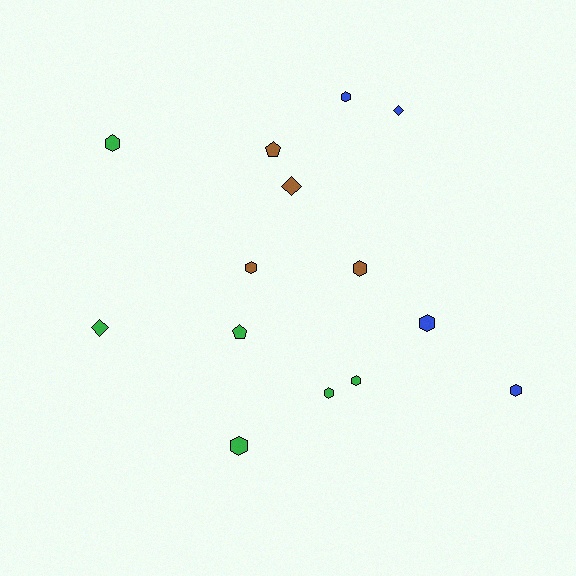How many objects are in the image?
There are 14 objects.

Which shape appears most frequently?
Hexagon, with 9 objects.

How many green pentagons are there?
There is 1 green pentagon.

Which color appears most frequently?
Green, with 6 objects.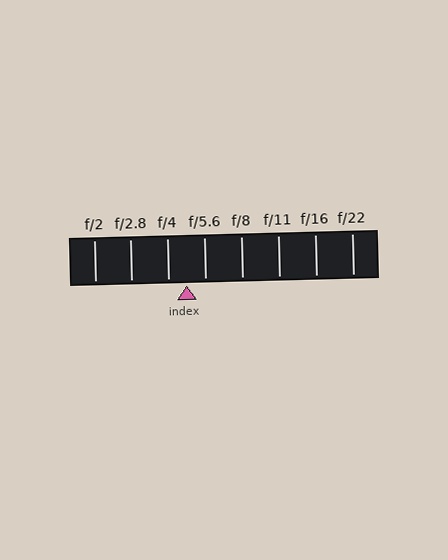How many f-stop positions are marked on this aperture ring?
There are 8 f-stop positions marked.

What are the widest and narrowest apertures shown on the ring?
The widest aperture shown is f/2 and the narrowest is f/22.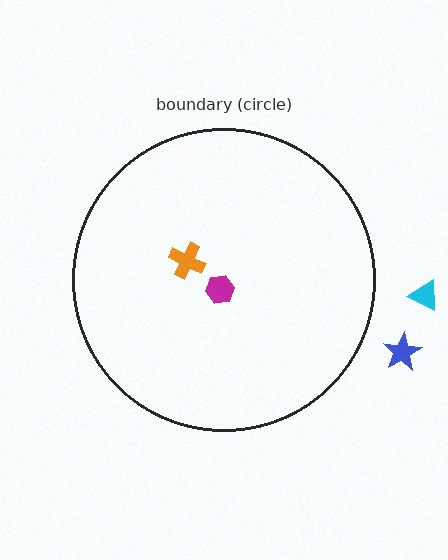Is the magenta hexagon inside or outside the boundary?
Inside.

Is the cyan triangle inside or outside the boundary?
Outside.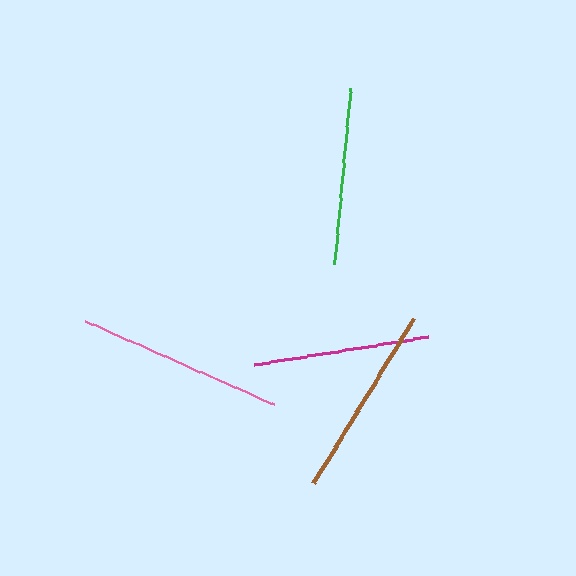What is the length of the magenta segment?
The magenta segment is approximately 177 pixels long.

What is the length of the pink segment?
The pink segment is approximately 207 pixels long.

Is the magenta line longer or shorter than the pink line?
The pink line is longer than the magenta line.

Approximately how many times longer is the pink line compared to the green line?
The pink line is approximately 1.2 times the length of the green line.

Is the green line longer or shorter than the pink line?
The pink line is longer than the green line.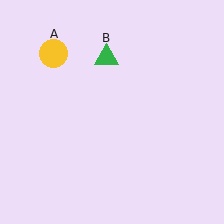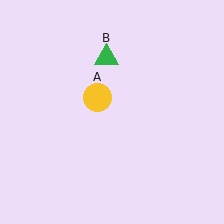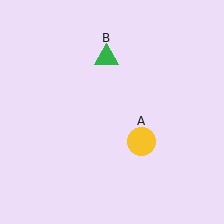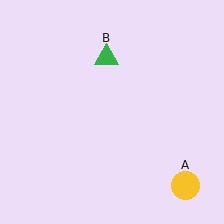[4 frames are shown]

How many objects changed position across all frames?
1 object changed position: yellow circle (object A).